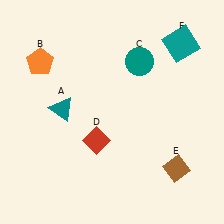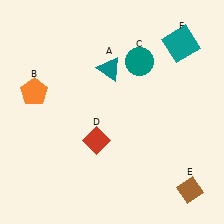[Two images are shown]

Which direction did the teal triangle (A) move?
The teal triangle (A) moved right.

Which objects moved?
The objects that moved are: the teal triangle (A), the orange pentagon (B), the brown diamond (E).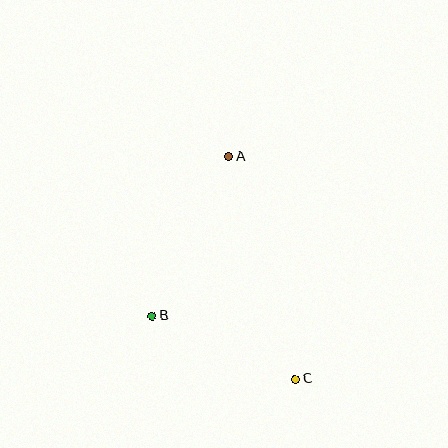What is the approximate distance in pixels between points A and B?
The distance between A and B is approximately 177 pixels.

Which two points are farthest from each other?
Points A and C are farthest from each other.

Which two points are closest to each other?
Points B and C are closest to each other.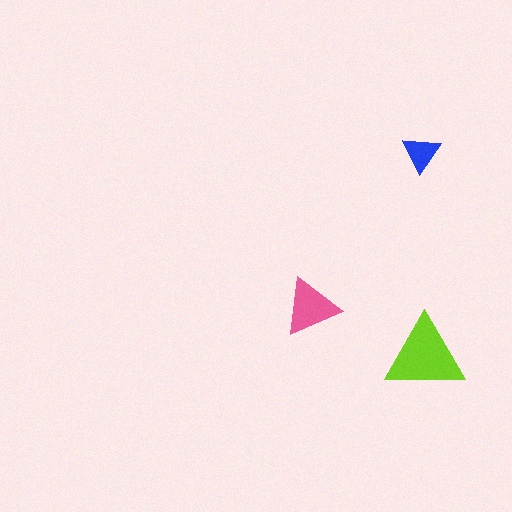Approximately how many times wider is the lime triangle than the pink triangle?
About 1.5 times wider.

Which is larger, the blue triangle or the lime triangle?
The lime one.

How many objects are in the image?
There are 3 objects in the image.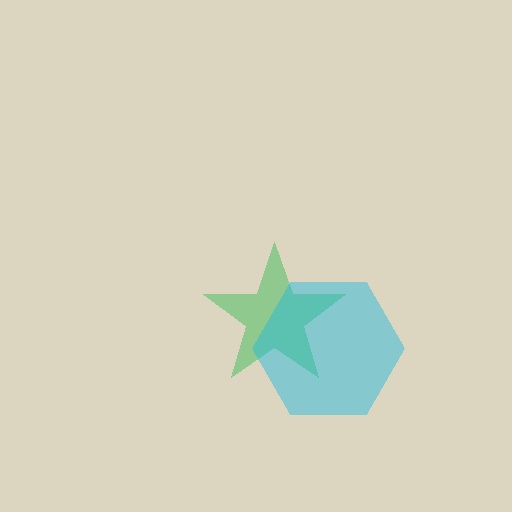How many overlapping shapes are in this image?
There are 2 overlapping shapes in the image.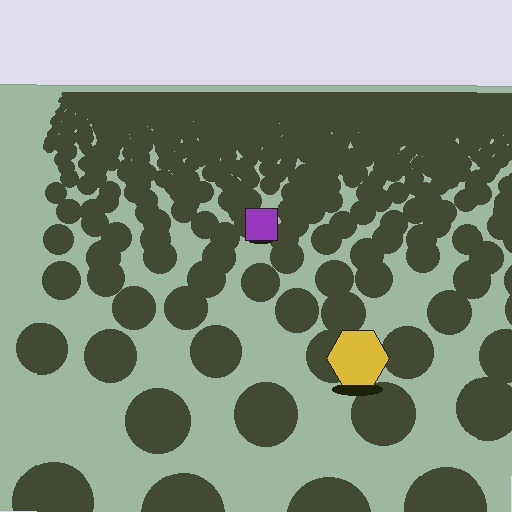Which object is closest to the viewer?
The yellow hexagon is closest. The texture marks near it are larger and more spread out.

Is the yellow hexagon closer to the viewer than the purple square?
Yes. The yellow hexagon is closer — you can tell from the texture gradient: the ground texture is coarser near it.